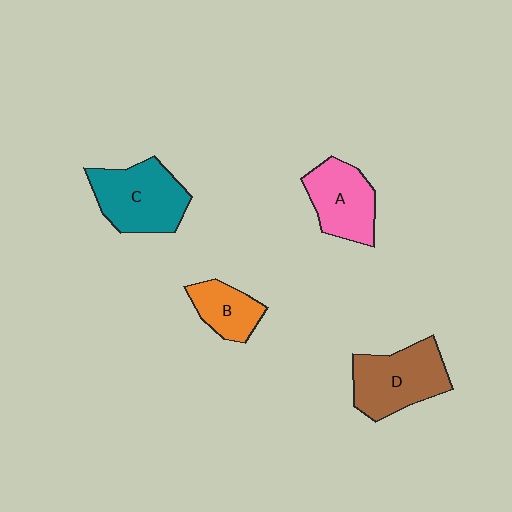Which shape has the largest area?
Shape C (teal).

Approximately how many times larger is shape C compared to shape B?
Approximately 1.8 times.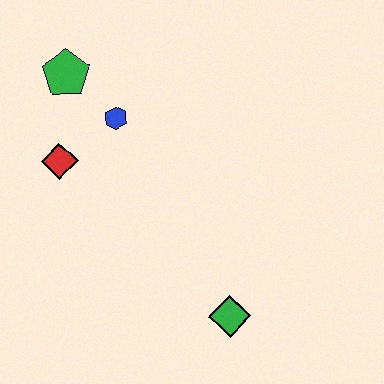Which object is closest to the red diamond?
The blue hexagon is closest to the red diamond.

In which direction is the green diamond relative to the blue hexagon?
The green diamond is below the blue hexagon.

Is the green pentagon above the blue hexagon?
Yes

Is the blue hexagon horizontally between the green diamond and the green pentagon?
Yes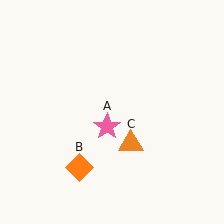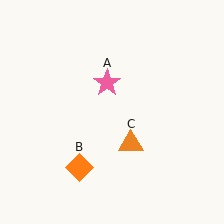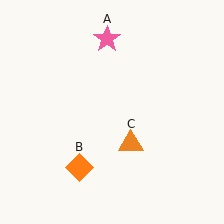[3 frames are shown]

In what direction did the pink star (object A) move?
The pink star (object A) moved up.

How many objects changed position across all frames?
1 object changed position: pink star (object A).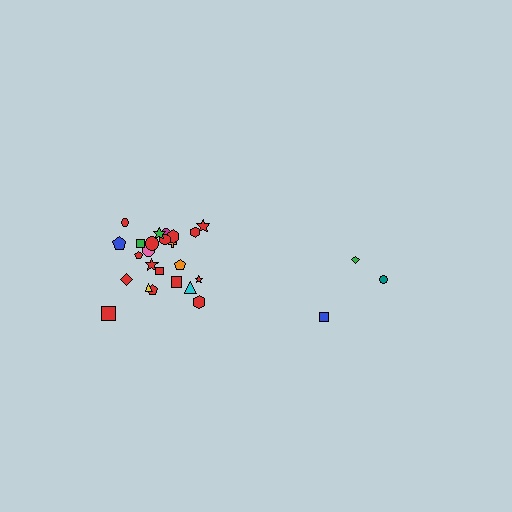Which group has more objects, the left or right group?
The left group.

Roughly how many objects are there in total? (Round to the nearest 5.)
Roughly 30 objects in total.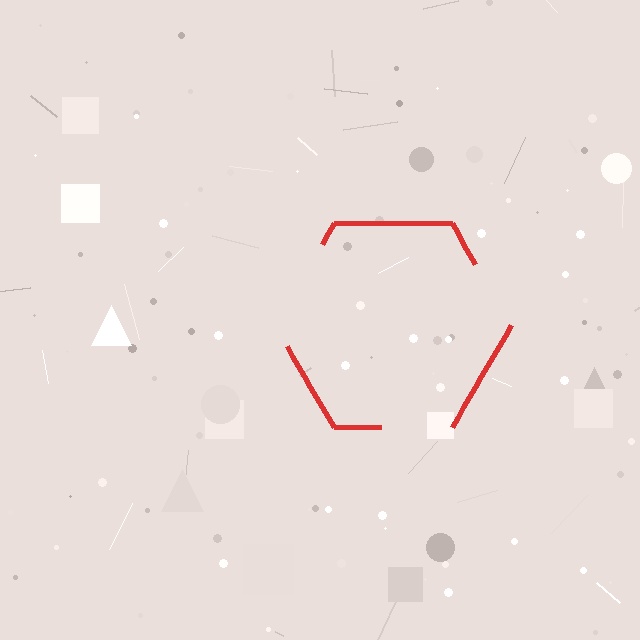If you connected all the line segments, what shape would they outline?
They would outline a hexagon.